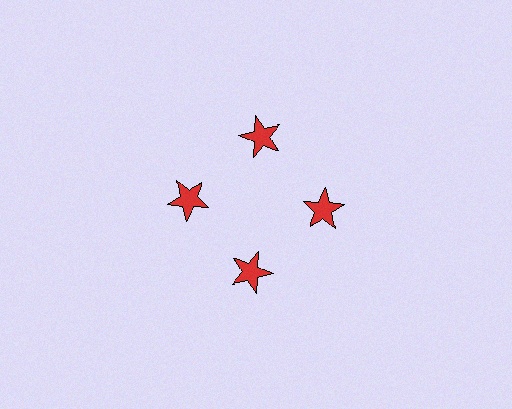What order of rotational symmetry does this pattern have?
This pattern has 4-fold rotational symmetry.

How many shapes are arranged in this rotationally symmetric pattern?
There are 4 shapes, arranged in 4 groups of 1.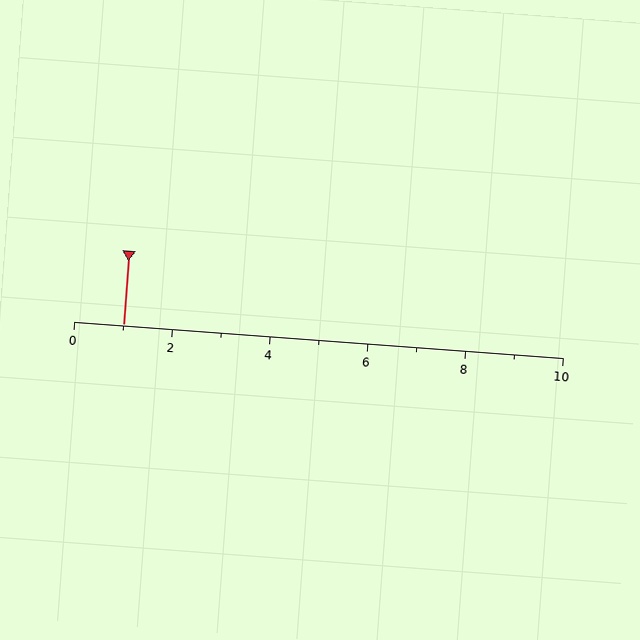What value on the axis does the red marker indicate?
The marker indicates approximately 1.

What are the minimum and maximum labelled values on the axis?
The axis runs from 0 to 10.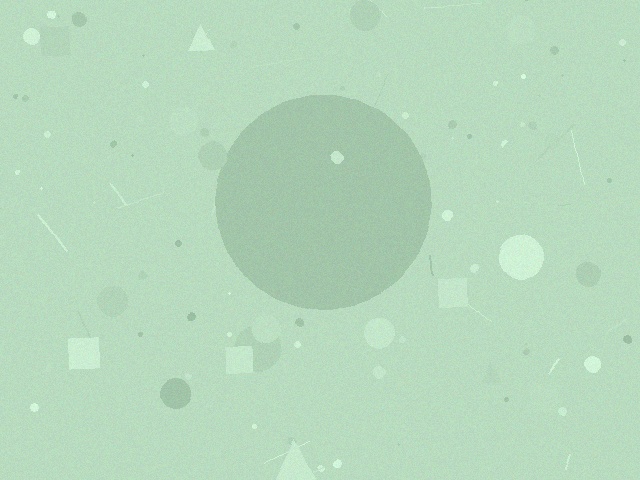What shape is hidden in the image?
A circle is hidden in the image.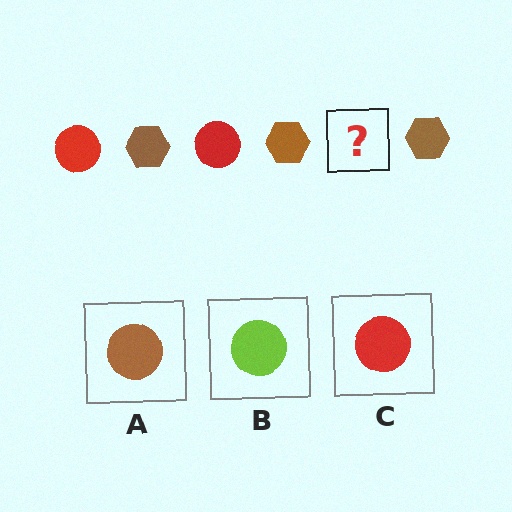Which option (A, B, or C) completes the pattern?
C.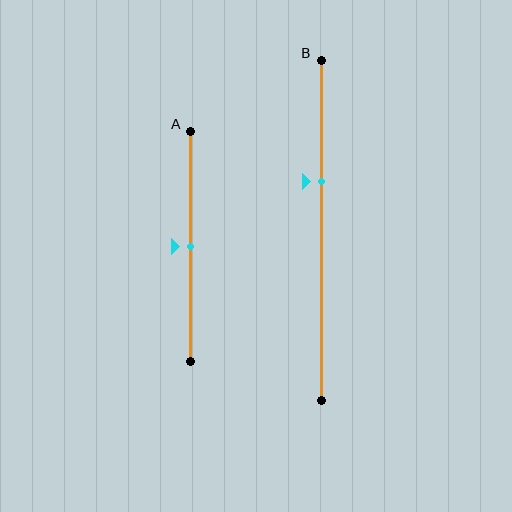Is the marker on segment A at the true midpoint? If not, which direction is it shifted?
Yes, the marker on segment A is at the true midpoint.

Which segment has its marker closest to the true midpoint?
Segment A has its marker closest to the true midpoint.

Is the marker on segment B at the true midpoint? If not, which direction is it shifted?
No, the marker on segment B is shifted upward by about 14% of the segment length.